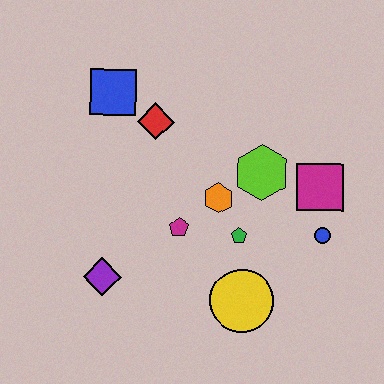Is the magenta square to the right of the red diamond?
Yes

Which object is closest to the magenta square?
The blue circle is closest to the magenta square.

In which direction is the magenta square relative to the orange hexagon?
The magenta square is to the right of the orange hexagon.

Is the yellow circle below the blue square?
Yes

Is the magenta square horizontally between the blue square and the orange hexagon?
No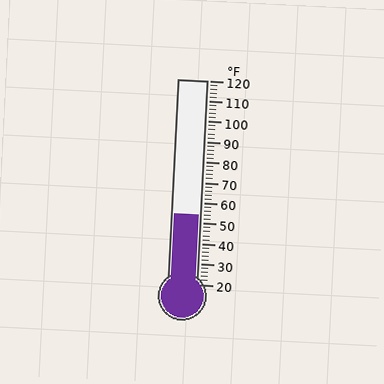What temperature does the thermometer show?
The thermometer shows approximately 54°F.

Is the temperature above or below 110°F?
The temperature is below 110°F.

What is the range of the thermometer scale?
The thermometer scale ranges from 20°F to 120°F.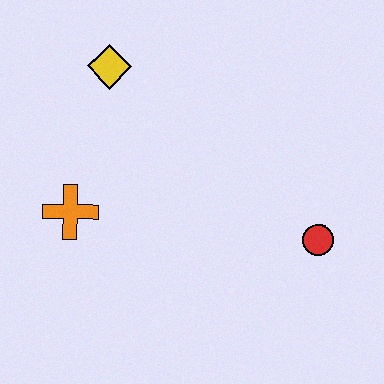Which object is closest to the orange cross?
The yellow diamond is closest to the orange cross.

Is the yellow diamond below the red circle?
No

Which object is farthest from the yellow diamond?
The red circle is farthest from the yellow diamond.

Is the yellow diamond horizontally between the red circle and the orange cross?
Yes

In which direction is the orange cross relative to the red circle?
The orange cross is to the left of the red circle.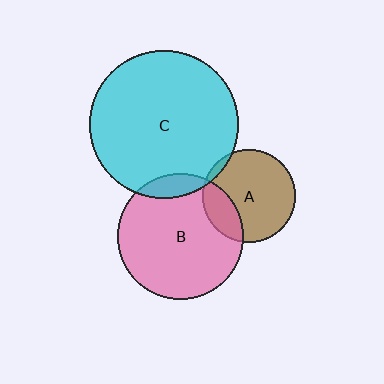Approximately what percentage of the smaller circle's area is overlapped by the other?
Approximately 25%.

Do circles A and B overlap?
Yes.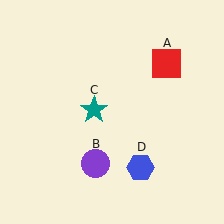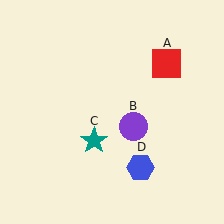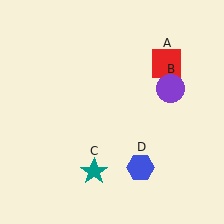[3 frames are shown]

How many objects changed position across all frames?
2 objects changed position: purple circle (object B), teal star (object C).